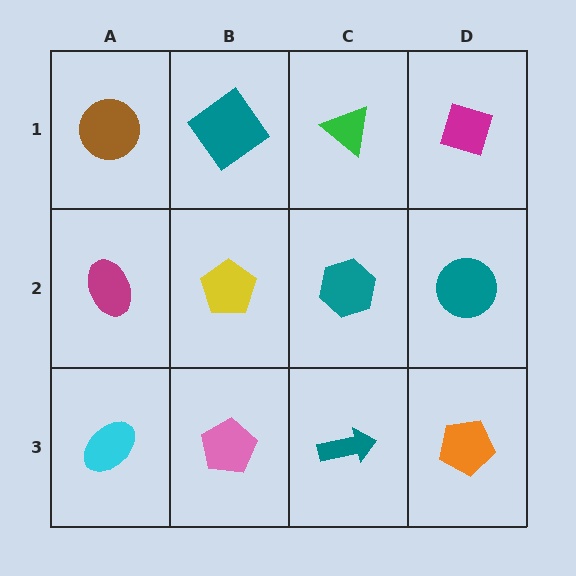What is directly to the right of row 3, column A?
A pink pentagon.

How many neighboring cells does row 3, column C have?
3.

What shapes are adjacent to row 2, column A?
A brown circle (row 1, column A), a cyan ellipse (row 3, column A), a yellow pentagon (row 2, column B).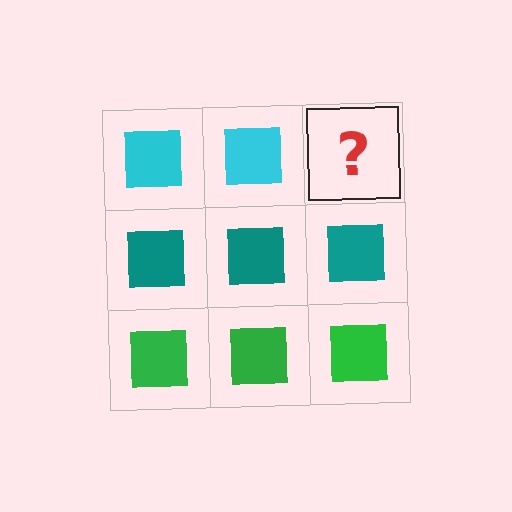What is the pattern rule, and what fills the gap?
The rule is that each row has a consistent color. The gap should be filled with a cyan square.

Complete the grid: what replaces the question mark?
The question mark should be replaced with a cyan square.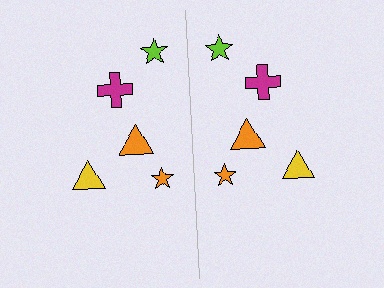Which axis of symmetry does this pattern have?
The pattern has a vertical axis of symmetry running through the center of the image.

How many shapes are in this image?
There are 10 shapes in this image.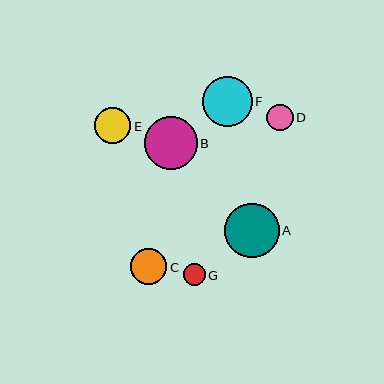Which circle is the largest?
Circle A is the largest with a size of approximately 55 pixels.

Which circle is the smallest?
Circle G is the smallest with a size of approximately 22 pixels.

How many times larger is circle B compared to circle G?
Circle B is approximately 2.5 times the size of circle G.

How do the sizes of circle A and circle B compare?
Circle A and circle B are approximately the same size.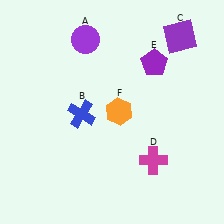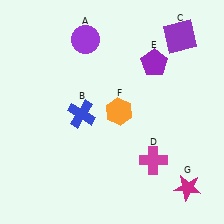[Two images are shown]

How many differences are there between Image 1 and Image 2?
There is 1 difference between the two images.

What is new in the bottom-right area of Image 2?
A magenta star (G) was added in the bottom-right area of Image 2.